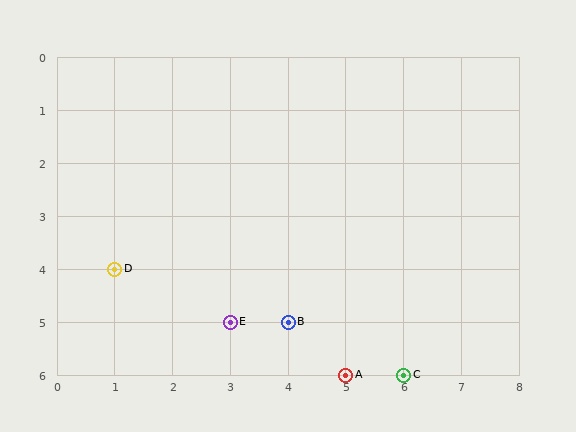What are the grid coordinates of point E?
Point E is at grid coordinates (3, 5).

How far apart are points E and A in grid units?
Points E and A are 2 columns and 1 row apart (about 2.2 grid units diagonally).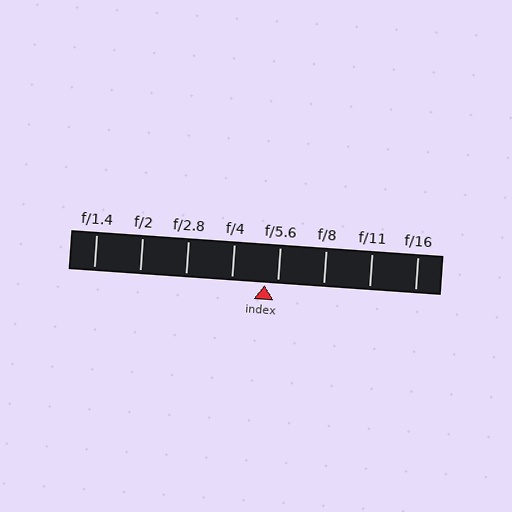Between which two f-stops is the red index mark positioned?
The index mark is between f/4 and f/5.6.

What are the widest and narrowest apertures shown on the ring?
The widest aperture shown is f/1.4 and the narrowest is f/16.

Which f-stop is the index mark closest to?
The index mark is closest to f/5.6.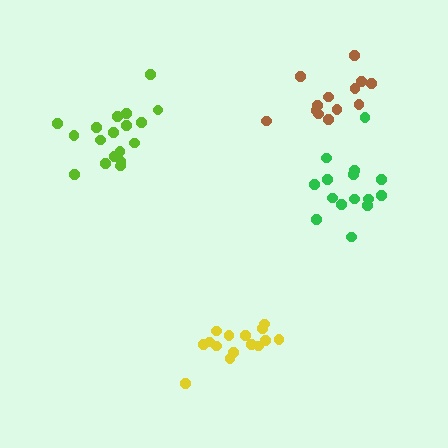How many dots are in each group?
Group 1: 13 dots, Group 2: 18 dots, Group 3: 15 dots, Group 4: 15 dots (61 total).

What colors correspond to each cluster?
The clusters are colored: brown, lime, green, yellow.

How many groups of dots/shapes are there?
There are 4 groups.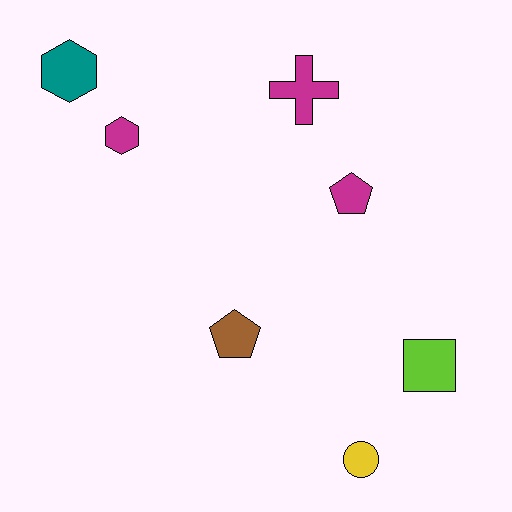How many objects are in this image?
There are 7 objects.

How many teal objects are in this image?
There is 1 teal object.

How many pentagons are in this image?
There are 2 pentagons.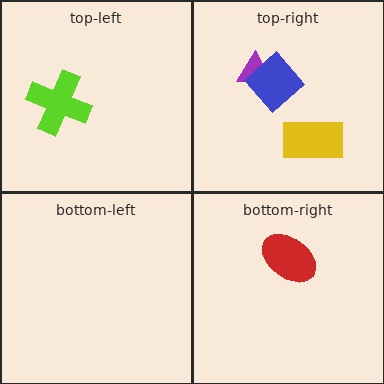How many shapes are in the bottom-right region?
1.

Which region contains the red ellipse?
The bottom-right region.